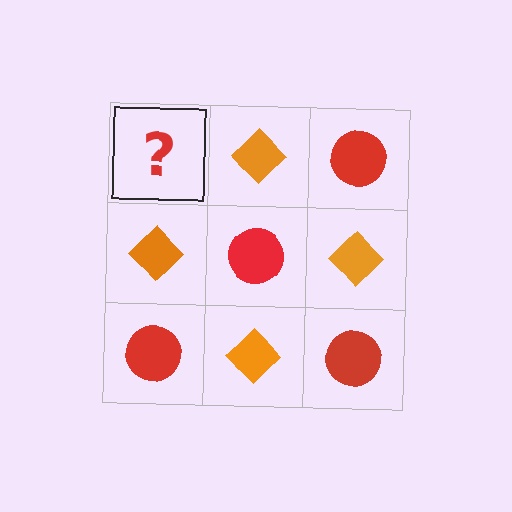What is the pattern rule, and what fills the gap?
The rule is that it alternates red circle and orange diamond in a checkerboard pattern. The gap should be filled with a red circle.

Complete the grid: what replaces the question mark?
The question mark should be replaced with a red circle.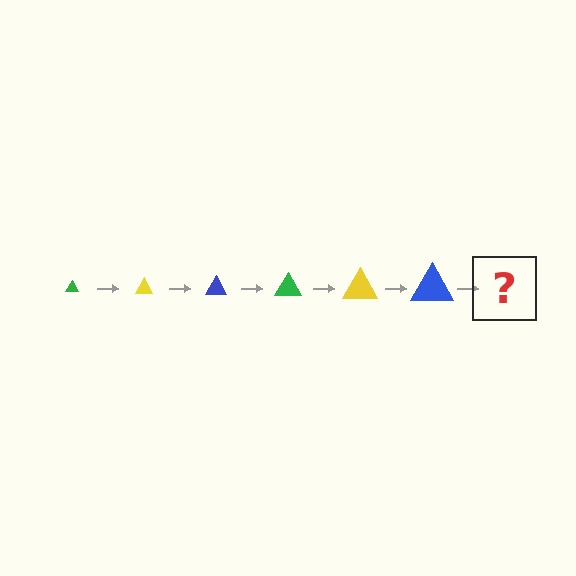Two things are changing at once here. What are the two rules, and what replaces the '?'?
The two rules are that the triangle grows larger each step and the color cycles through green, yellow, and blue. The '?' should be a green triangle, larger than the previous one.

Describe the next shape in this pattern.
It should be a green triangle, larger than the previous one.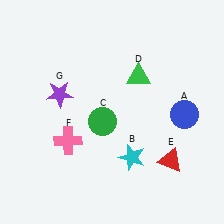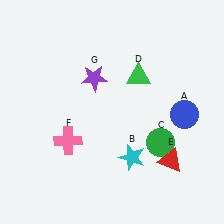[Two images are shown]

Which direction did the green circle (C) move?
The green circle (C) moved right.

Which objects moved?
The objects that moved are: the green circle (C), the purple star (G).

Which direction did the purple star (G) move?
The purple star (G) moved right.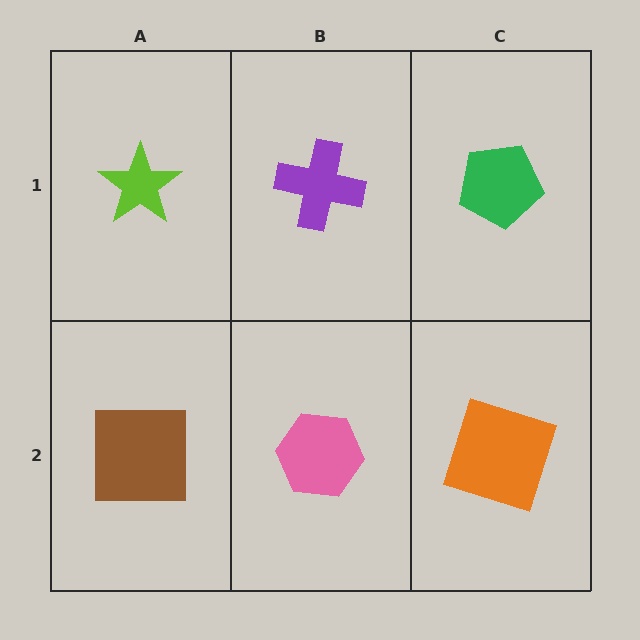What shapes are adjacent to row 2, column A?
A lime star (row 1, column A), a pink hexagon (row 2, column B).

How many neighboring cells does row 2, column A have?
2.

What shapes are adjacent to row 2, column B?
A purple cross (row 1, column B), a brown square (row 2, column A), an orange square (row 2, column C).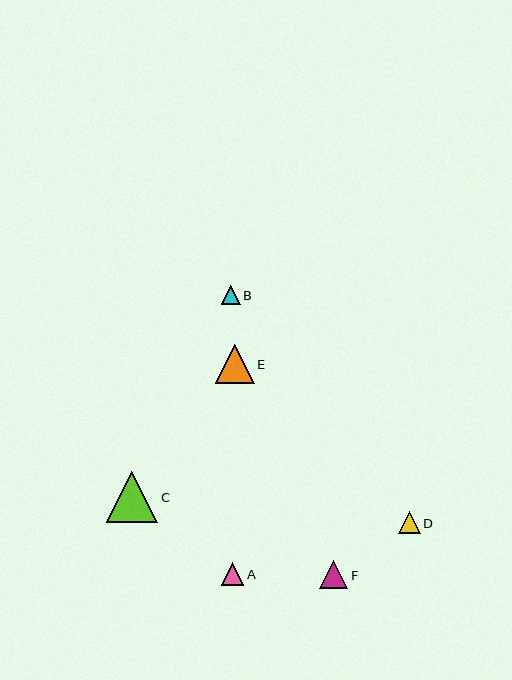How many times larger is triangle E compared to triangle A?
Triangle E is approximately 1.7 times the size of triangle A.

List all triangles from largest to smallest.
From largest to smallest: C, E, F, A, D, B.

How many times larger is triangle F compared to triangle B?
Triangle F is approximately 1.5 times the size of triangle B.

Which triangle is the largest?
Triangle C is the largest with a size of approximately 51 pixels.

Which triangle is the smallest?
Triangle B is the smallest with a size of approximately 18 pixels.